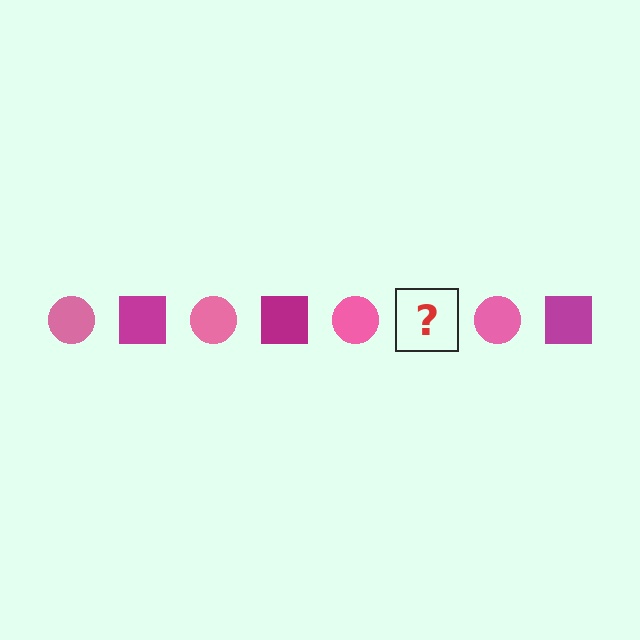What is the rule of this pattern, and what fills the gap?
The rule is that the pattern alternates between pink circle and magenta square. The gap should be filled with a magenta square.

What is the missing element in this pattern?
The missing element is a magenta square.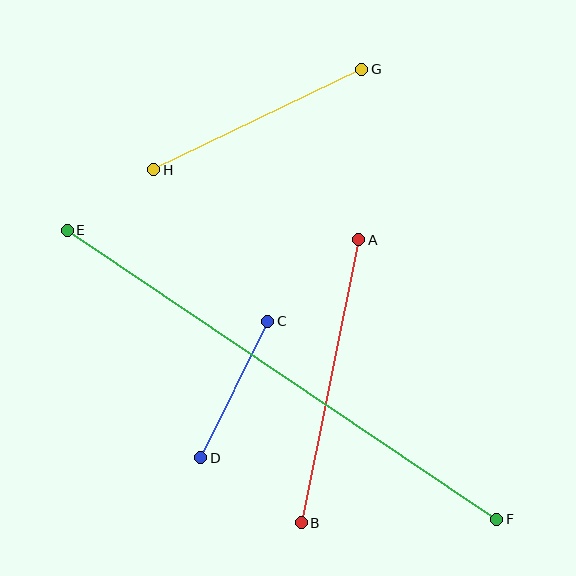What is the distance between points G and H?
The distance is approximately 231 pixels.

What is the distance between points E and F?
The distance is approximately 518 pixels.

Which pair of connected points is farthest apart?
Points E and F are farthest apart.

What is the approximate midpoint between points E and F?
The midpoint is at approximately (282, 375) pixels.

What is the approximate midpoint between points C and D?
The midpoint is at approximately (234, 390) pixels.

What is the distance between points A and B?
The distance is approximately 289 pixels.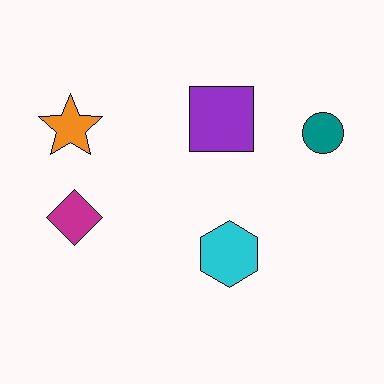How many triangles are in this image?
There are no triangles.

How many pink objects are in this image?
There are no pink objects.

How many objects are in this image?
There are 5 objects.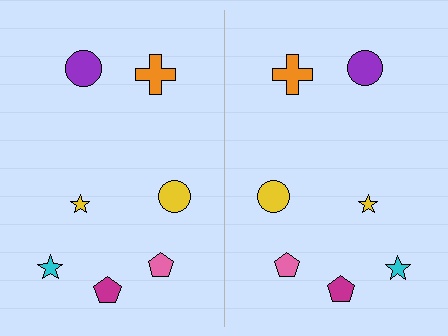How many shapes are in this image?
There are 14 shapes in this image.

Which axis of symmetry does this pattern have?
The pattern has a vertical axis of symmetry running through the center of the image.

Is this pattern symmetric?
Yes, this pattern has bilateral (reflection) symmetry.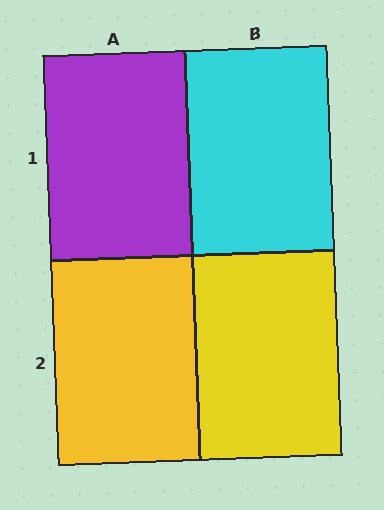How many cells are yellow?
2 cells are yellow.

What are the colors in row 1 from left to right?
Purple, cyan.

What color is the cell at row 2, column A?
Yellow.